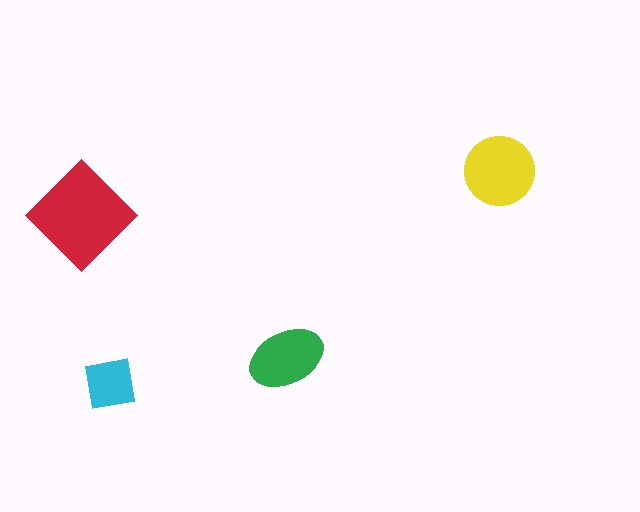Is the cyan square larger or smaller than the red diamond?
Smaller.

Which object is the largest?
The red diamond.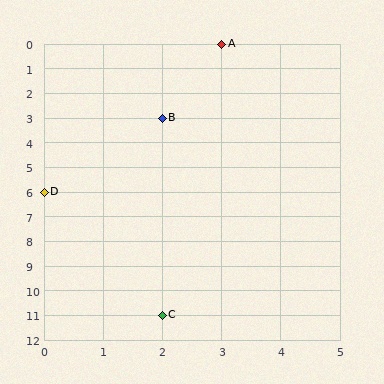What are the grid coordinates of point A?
Point A is at grid coordinates (3, 0).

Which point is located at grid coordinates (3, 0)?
Point A is at (3, 0).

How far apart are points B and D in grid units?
Points B and D are 2 columns and 3 rows apart (about 3.6 grid units diagonally).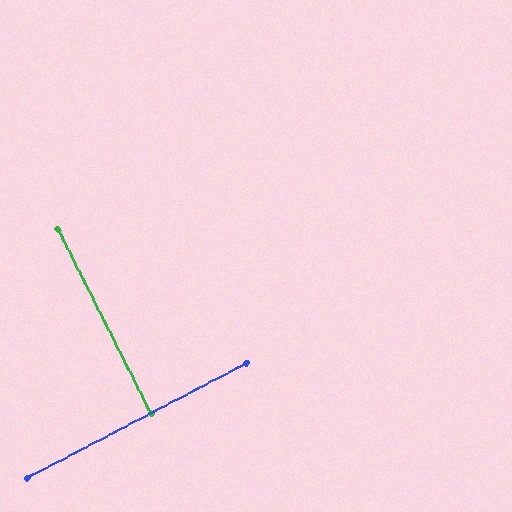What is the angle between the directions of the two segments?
Approximately 89 degrees.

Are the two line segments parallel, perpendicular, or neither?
Perpendicular — they meet at approximately 89°.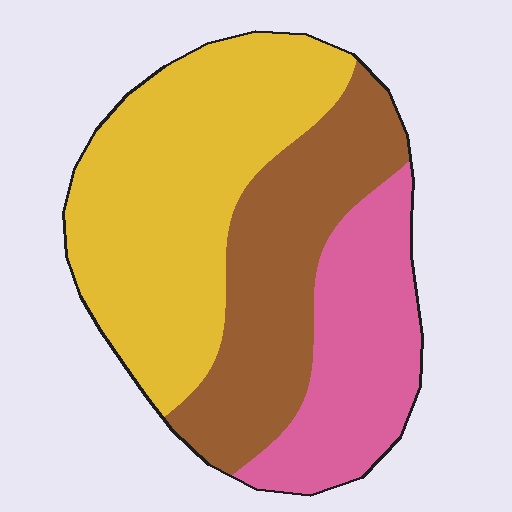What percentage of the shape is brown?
Brown takes up between a sixth and a third of the shape.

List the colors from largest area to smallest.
From largest to smallest: yellow, brown, pink.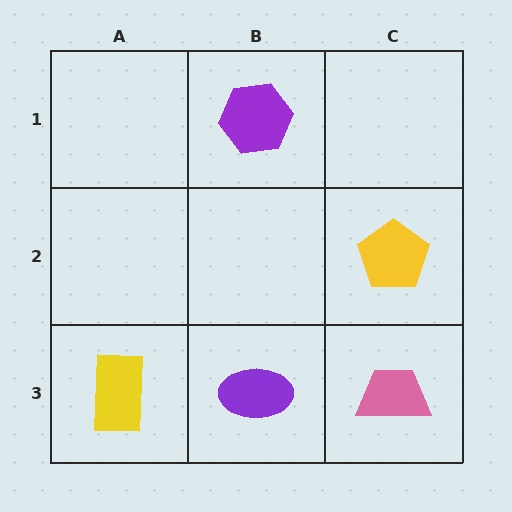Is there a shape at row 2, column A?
No, that cell is empty.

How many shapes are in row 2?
1 shape.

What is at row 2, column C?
A yellow pentagon.